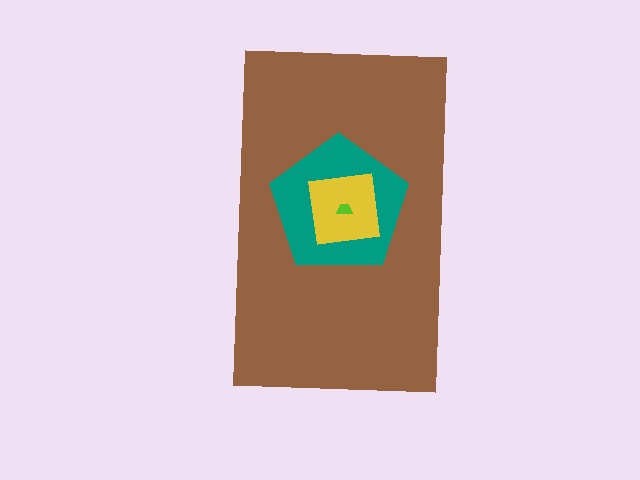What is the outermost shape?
The brown rectangle.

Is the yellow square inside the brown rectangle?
Yes.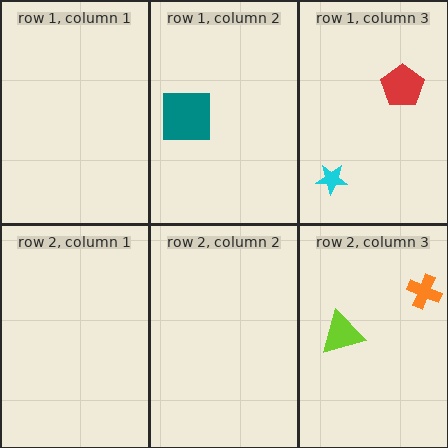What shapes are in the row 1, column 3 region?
The cyan star, the red pentagon.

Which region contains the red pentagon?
The row 1, column 3 region.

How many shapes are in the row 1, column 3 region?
2.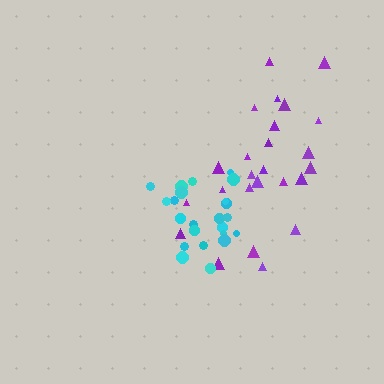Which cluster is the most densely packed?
Cyan.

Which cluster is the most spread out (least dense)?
Purple.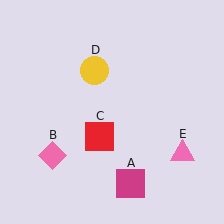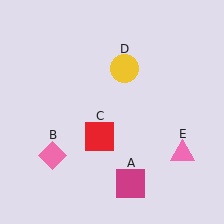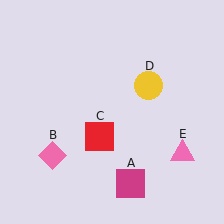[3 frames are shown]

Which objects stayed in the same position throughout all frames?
Magenta square (object A) and pink diamond (object B) and red square (object C) and pink triangle (object E) remained stationary.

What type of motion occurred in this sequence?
The yellow circle (object D) rotated clockwise around the center of the scene.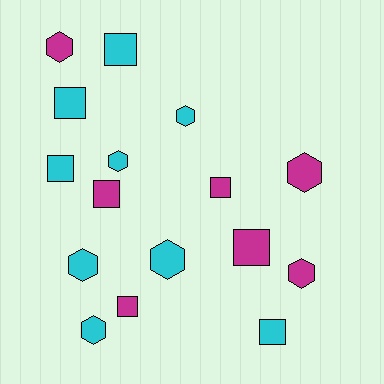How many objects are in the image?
There are 16 objects.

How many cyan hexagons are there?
There are 5 cyan hexagons.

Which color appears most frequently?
Cyan, with 9 objects.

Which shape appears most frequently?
Square, with 8 objects.